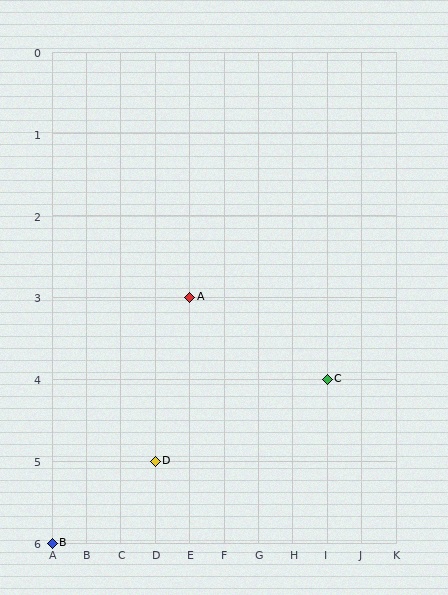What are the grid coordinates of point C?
Point C is at grid coordinates (I, 4).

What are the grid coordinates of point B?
Point B is at grid coordinates (A, 6).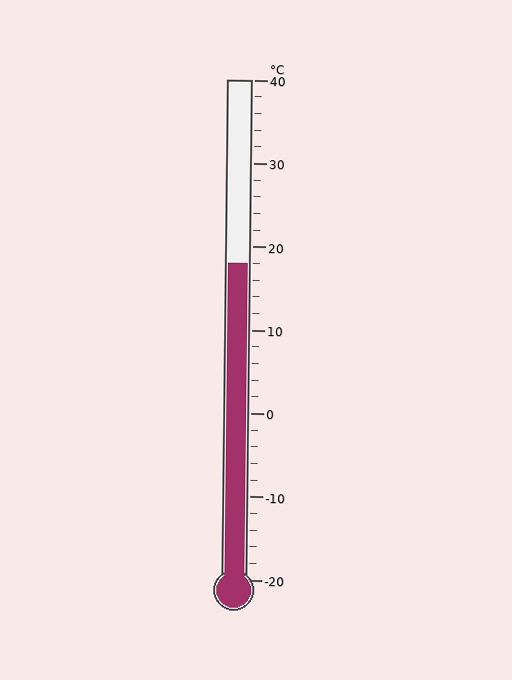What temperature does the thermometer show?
The thermometer shows approximately 18°C.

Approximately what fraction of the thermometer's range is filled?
The thermometer is filled to approximately 65% of its range.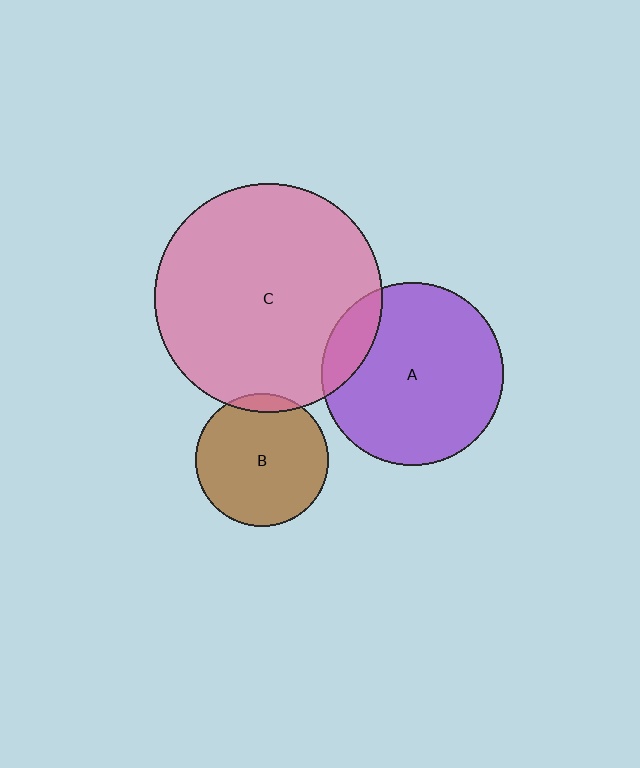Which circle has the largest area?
Circle C (pink).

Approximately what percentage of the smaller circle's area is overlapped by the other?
Approximately 15%.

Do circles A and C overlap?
Yes.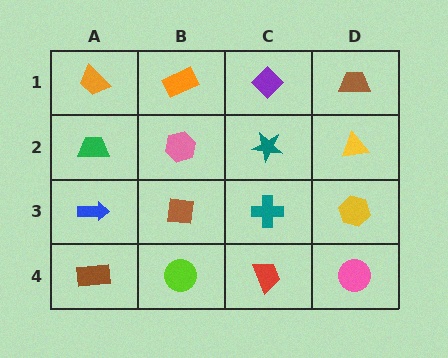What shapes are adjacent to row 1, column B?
A pink hexagon (row 2, column B), an orange trapezoid (row 1, column A), a purple diamond (row 1, column C).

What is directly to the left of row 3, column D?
A teal cross.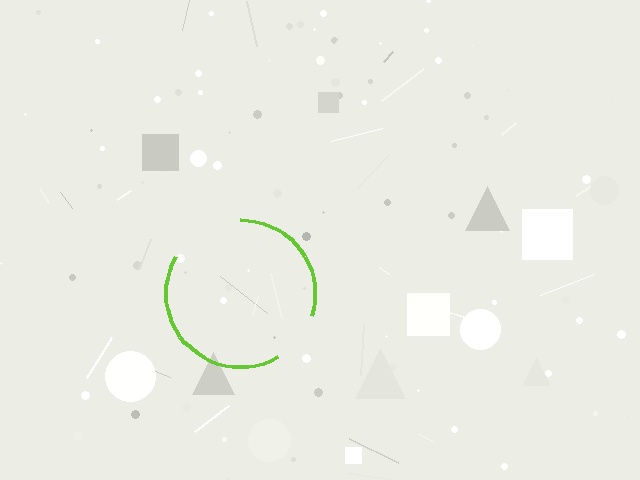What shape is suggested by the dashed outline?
The dashed outline suggests a circle.